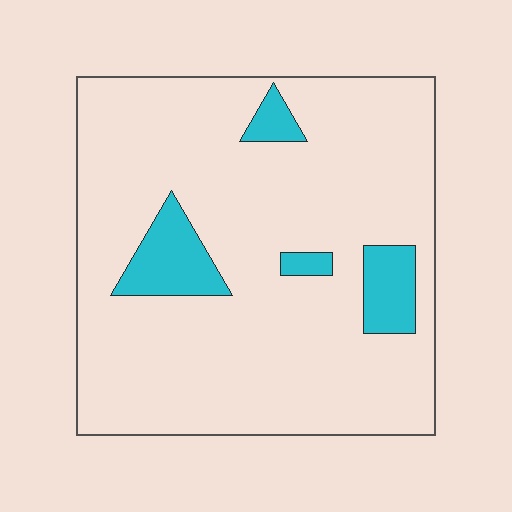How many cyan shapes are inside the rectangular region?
4.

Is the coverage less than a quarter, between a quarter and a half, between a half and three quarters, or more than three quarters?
Less than a quarter.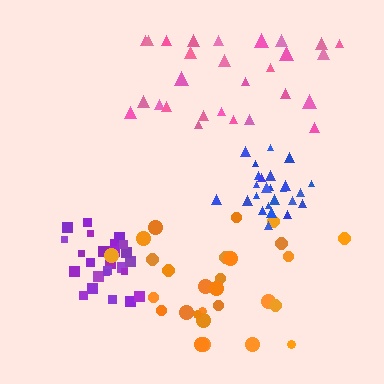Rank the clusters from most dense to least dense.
blue, purple, orange, pink.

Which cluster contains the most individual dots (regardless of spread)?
Pink (29).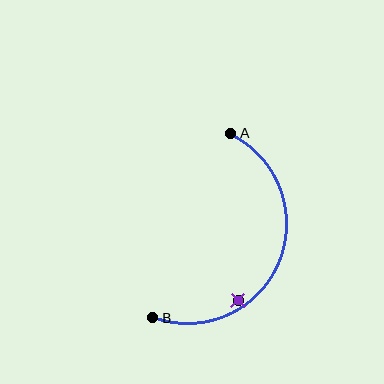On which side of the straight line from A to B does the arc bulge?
The arc bulges to the right of the straight line connecting A and B.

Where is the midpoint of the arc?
The arc midpoint is the point on the curve farthest from the straight line joining A and B. It sits to the right of that line.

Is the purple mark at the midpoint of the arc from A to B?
No — the purple mark does not lie on the arc at all. It sits slightly inside the curve.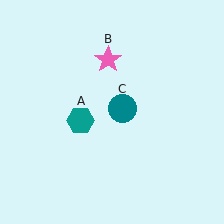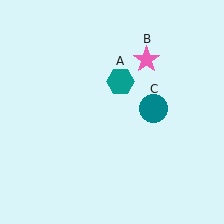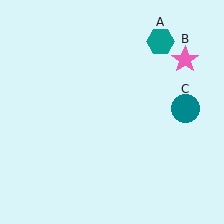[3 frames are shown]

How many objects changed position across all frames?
3 objects changed position: teal hexagon (object A), pink star (object B), teal circle (object C).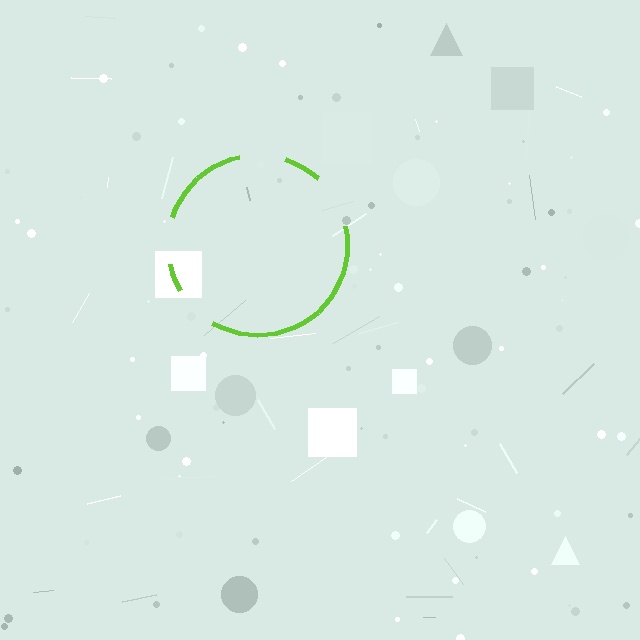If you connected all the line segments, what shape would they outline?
They would outline a circle.